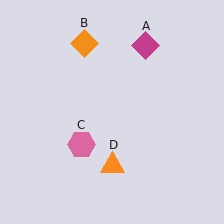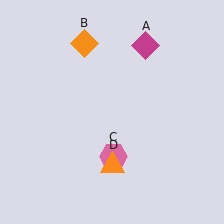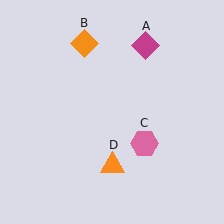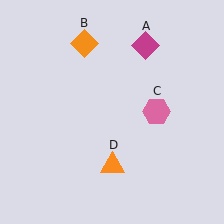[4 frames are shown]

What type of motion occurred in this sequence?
The pink hexagon (object C) rotated counterclockwise around the center of the scene.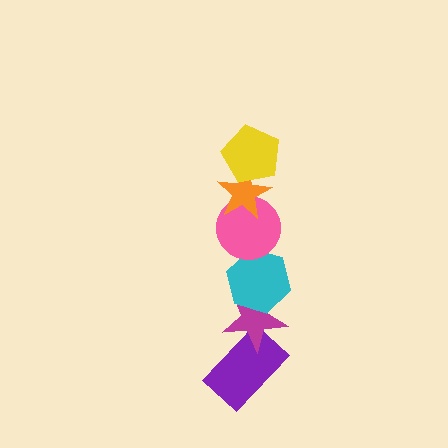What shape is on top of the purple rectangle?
The magenta star is on top of the purple rectangle.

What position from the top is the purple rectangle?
The purple rectangle is 6th from the top.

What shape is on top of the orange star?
The yellow pentagon is on top of the orange star.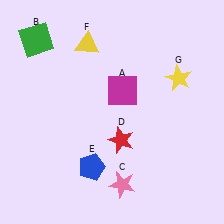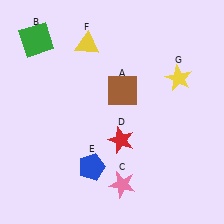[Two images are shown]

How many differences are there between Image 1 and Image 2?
There is 1 difference between the two images.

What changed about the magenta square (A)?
In Image 1, A is magenta. In Image 2, it changed to brown.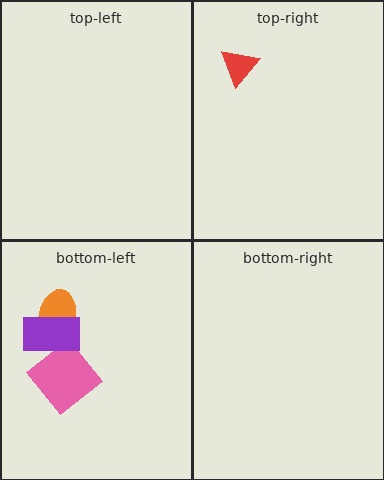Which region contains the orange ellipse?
The bottom-left region.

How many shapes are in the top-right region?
1.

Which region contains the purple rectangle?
The bottom-left region.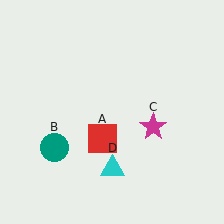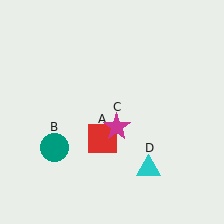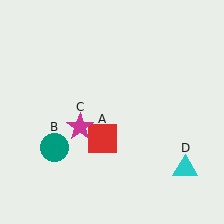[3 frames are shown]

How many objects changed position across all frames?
2 objects changed position: magenta star (object C), cyan triangle (object D).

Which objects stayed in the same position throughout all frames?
Red square (object A) and teal circle (object B) remained stationary.